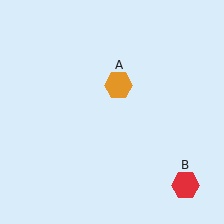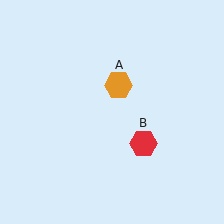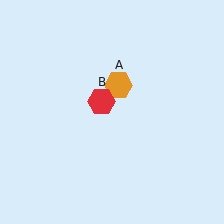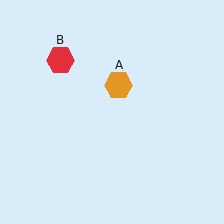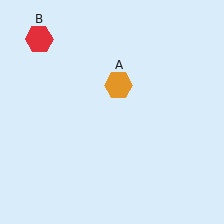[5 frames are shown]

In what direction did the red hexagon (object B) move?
The red hexagon (object B) moved up and to the left.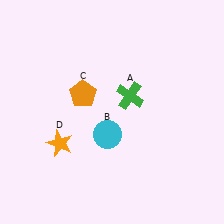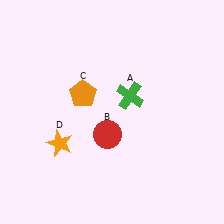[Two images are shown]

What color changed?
The circle (B) changed from cyan in Image 1 to red in Image 2.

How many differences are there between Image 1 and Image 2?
There is 1 difference between the two images.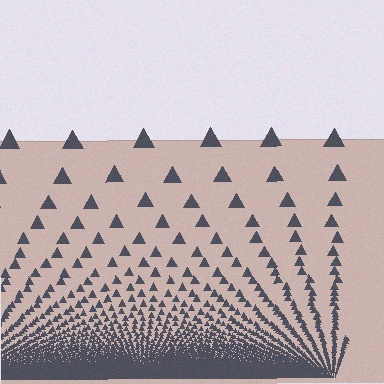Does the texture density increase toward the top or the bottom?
Density increases toward the bottom.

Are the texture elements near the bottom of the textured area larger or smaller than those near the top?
Smaller. The gradient is inverted — elements near the bottom are smaller and denser.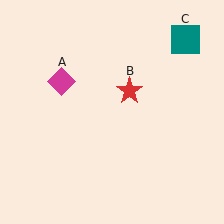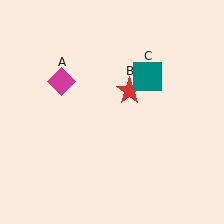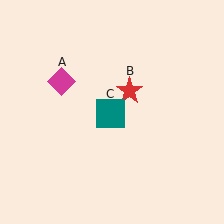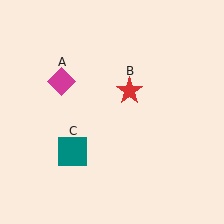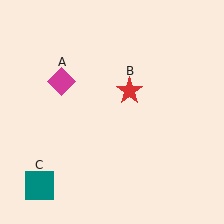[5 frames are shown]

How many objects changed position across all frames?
1 object changed position: teal square (object C).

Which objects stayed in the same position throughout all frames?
Magenta diamond (object A) and red star (object B) remained stationary.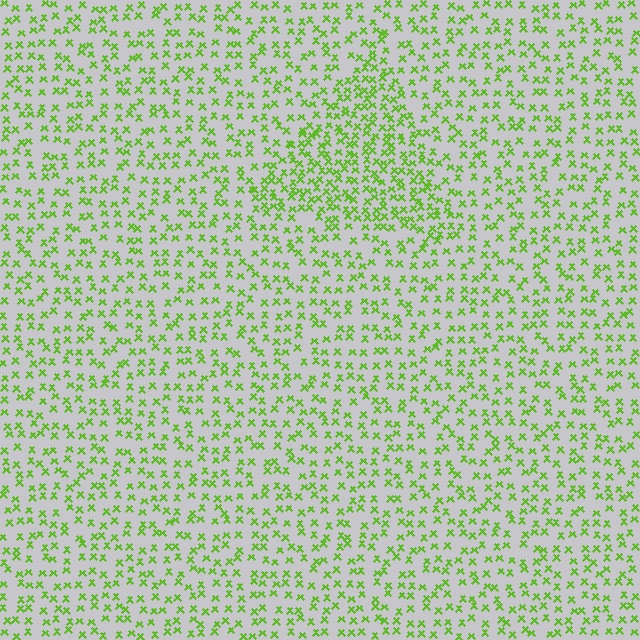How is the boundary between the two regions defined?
The boundary is defined by a change in element density (approximately 1.8x ratio). All elements are the same color, size, and shape.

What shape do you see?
I see a triangle.